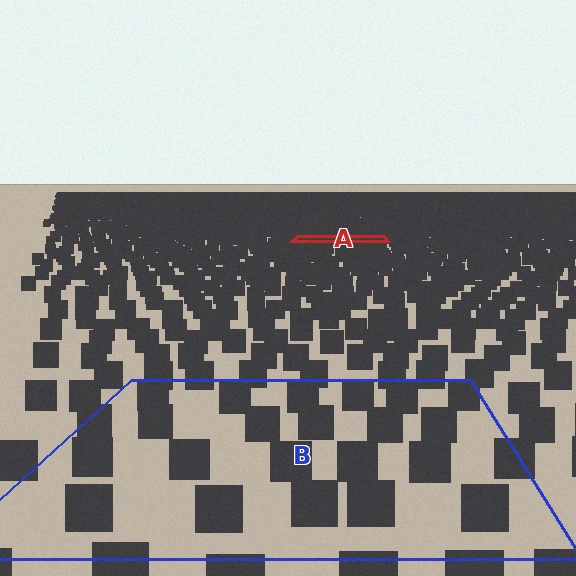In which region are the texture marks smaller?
The texture marks are smaller in region A, because it is farther away.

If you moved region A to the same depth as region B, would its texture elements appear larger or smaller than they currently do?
They would appear larger. At a closer depth, the same texture elements are projected at a bigger on-screen size.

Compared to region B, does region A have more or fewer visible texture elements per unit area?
Region A has more texture elements per unit area — they are packed more densely because it is farther away.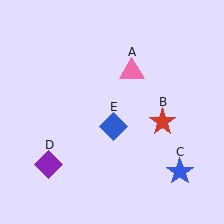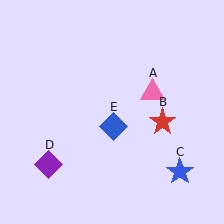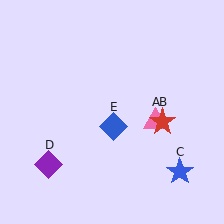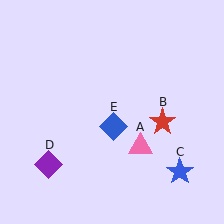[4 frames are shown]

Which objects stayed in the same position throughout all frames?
Red star (object B) and blue star (object C) and purple diamond (object D) and blue diamond (object E) remained stationary.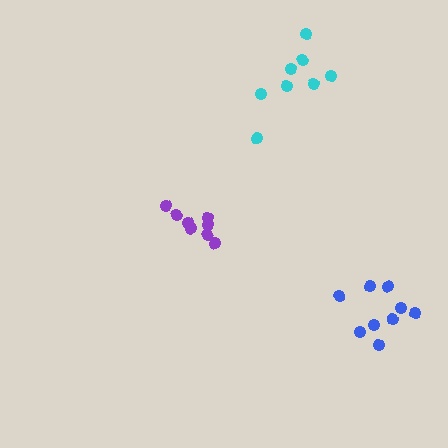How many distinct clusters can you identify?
There are 3 distinct clusters.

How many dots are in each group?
Group 1: 8 dots, Group 2: 9 dots, Group 3: 8 dots (25 total).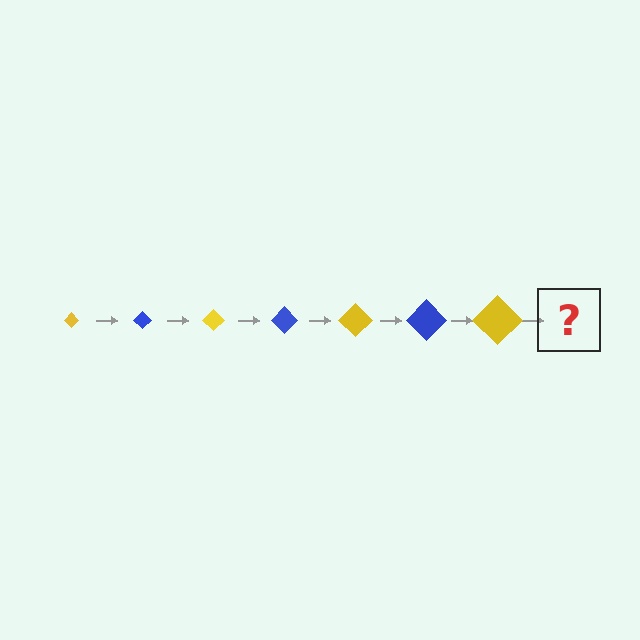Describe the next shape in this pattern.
It should be a blue diamond, larger than the previous one.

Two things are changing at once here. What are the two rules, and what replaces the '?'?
The two rules are that the diamond grows larger each step and the color cycles through yellow and blue. The '?' should be a blue diamond, larger than the previous one.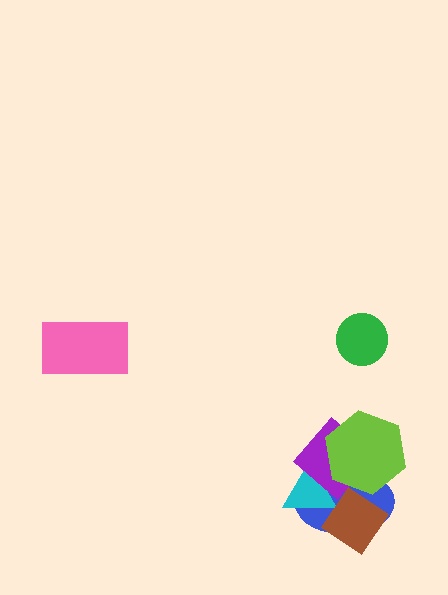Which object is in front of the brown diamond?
The lime hexagon is in front of the brown diamond.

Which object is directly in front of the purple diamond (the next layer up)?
The brown diamond is directly in front of the purple diamond.